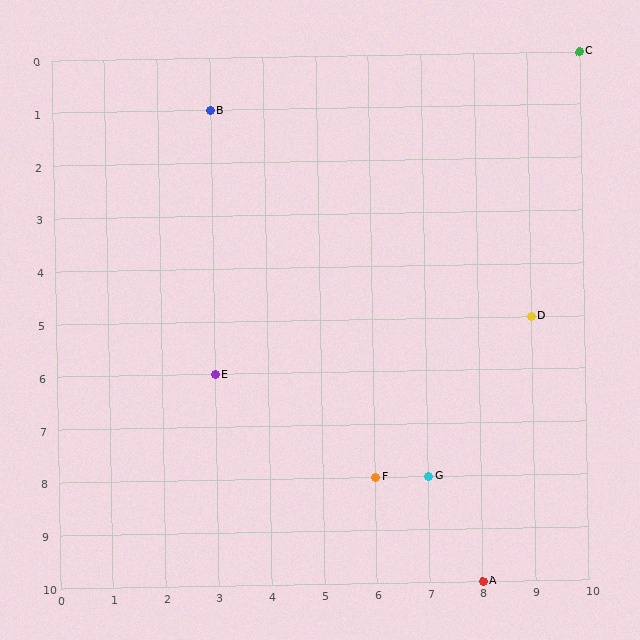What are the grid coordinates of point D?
Point D is at grid coordinates (9, 5).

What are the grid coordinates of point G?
Point G is at grid coordinates (7, 8).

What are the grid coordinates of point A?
Point A is at grid coordinates (8, 10).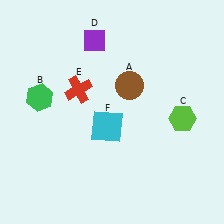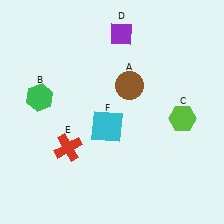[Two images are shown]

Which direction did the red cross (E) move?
The red cross (E) moved down.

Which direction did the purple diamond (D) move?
The purple diamond (D) moved right.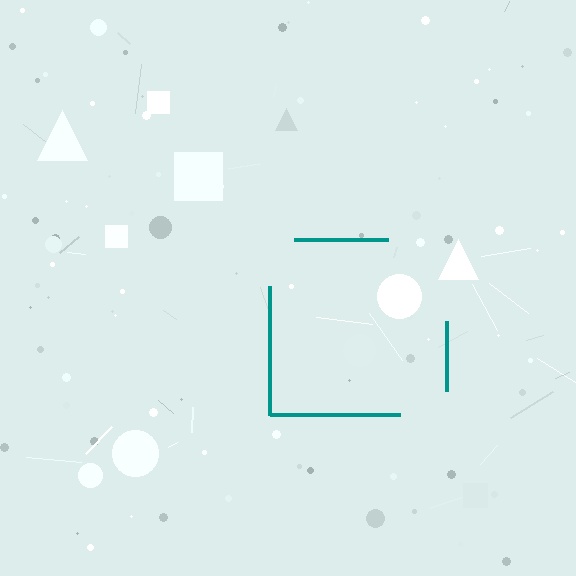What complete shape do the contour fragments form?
The contour fragments form a square.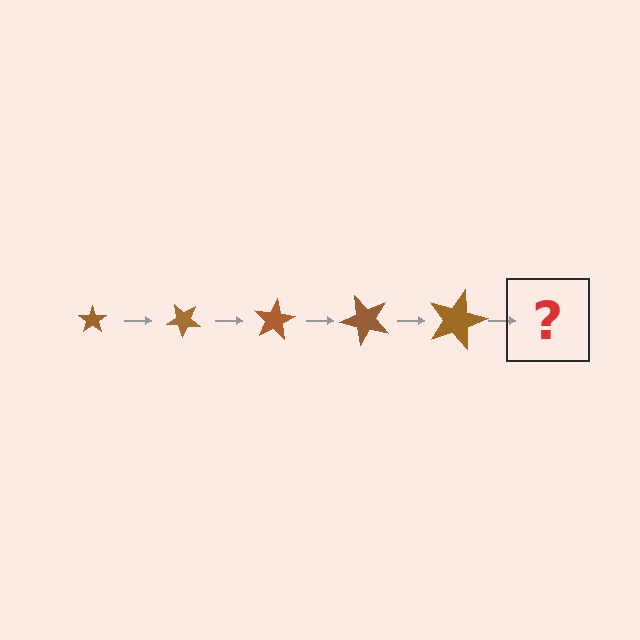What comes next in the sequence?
The next element should be a star, larger than the previous one and rotated 200 degrees from the start.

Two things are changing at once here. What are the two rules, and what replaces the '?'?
The two rules are that the star grows larger each step and it rotates 40 degrees each step. The '?' should be a star, larger than the previous one and rotated 200 degrees from the start.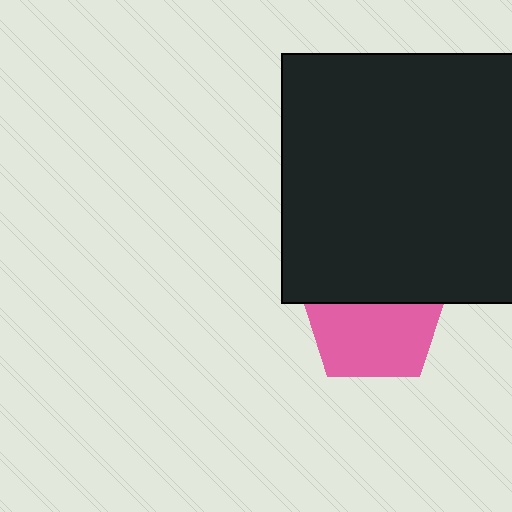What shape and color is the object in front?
The object in front is a black square.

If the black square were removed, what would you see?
You would see the complete pink pentagon.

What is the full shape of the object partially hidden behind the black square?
The partially hidden object is a pink pentagon.